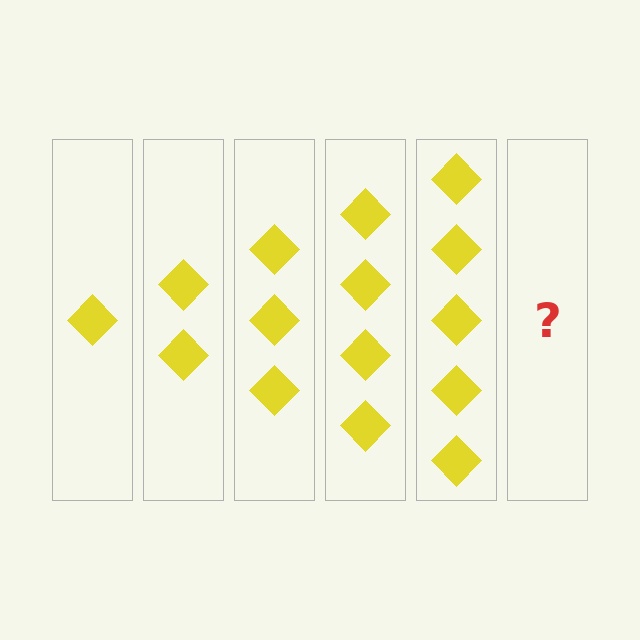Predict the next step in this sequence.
The next step is 6 diamonds.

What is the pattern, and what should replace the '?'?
The pattern is that each step adds one more diamond. The '?' should be 6 diamonds.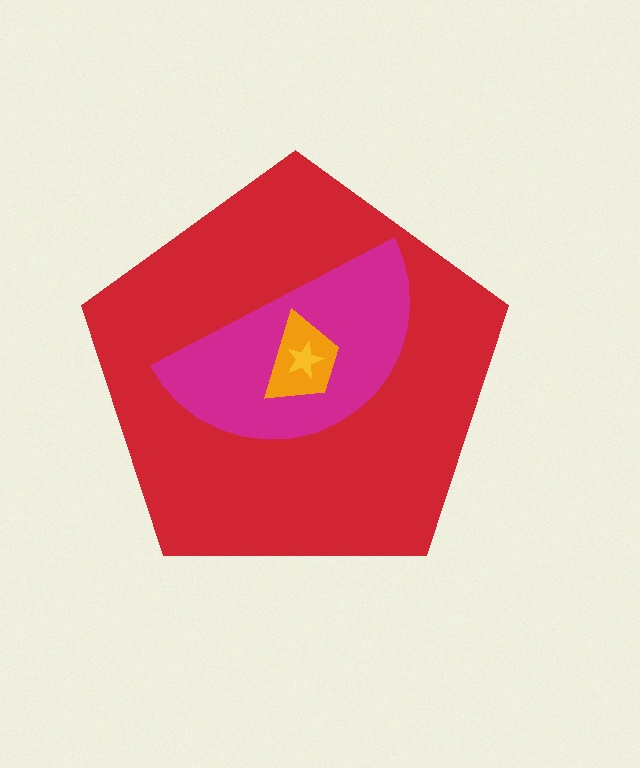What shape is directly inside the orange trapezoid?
The yellow star.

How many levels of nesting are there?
4.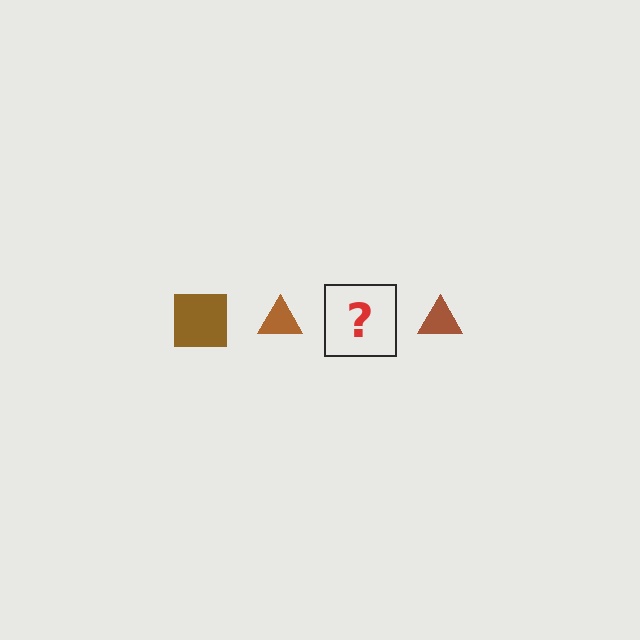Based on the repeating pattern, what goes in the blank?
The blank should be a brown square.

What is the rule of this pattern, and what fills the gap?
The rule is that the pattern cycles through square, triangle shapes in brown. The gap should be filled with a brown square.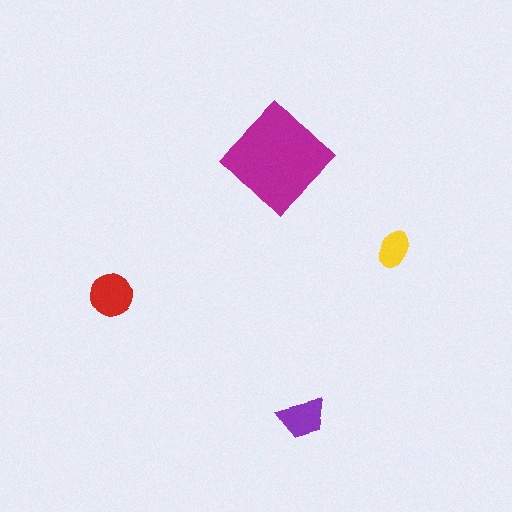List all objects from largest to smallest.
The magenta diamond, the red circle, the purple trapezoid, the yellow ellipse.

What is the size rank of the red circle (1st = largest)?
2nd.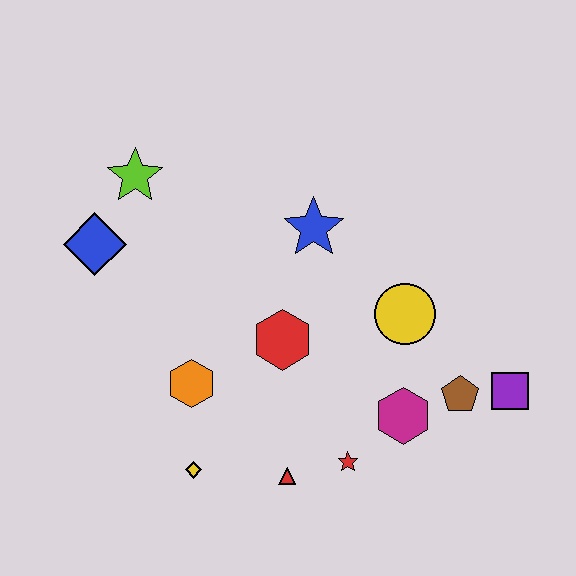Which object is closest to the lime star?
The blue diamond is closest to the lime star.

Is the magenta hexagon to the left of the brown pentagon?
Yes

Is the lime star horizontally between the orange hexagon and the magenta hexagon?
No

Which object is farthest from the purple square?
The blue diamond is farthest from the purple square.